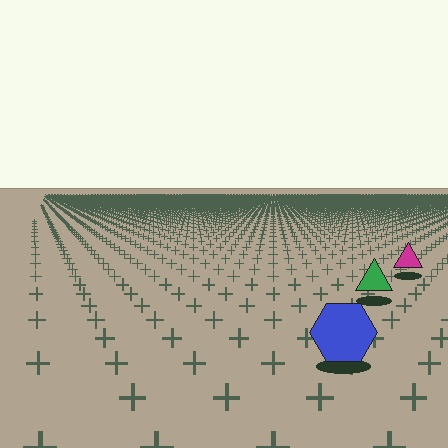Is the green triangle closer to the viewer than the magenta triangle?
Yes. The green triangle is closer — you can tell from the texture gradient: the ground texture is coarser near it.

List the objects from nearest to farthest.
From nearest to farthest: the blue hexagon, the green triangle, the magenta triangle.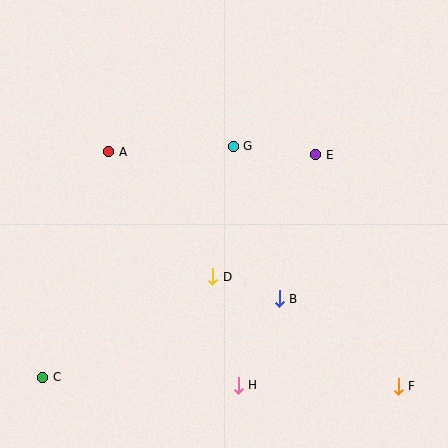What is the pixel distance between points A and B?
The distance between A and B is 226 pixels.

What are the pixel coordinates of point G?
Point G is at (233, 146).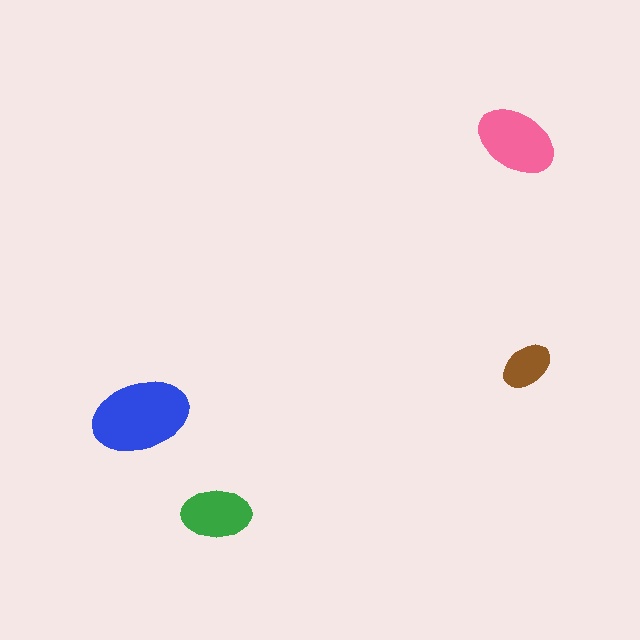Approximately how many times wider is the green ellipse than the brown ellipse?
About 1.5 times wider.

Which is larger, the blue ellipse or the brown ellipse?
The blue one.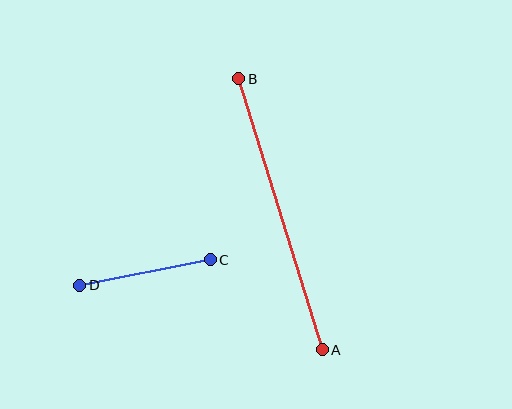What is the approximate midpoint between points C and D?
The midpoint is at approximately (145, 273) pixels.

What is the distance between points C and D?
The distance is approximately 133 pixels.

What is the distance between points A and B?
The distance is approximately 284 pixels.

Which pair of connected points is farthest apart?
Points A and B are farthest apart.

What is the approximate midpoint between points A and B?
The midpoint is at approximately (281, 214) pixels.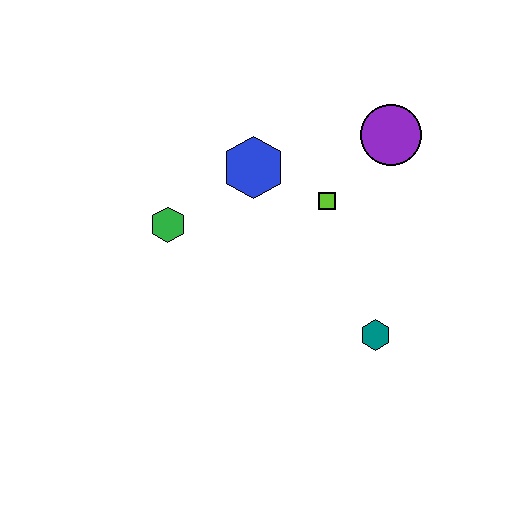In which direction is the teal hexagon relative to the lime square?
The teal hexagon is below the lime square.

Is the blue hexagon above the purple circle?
No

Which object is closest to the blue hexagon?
The lime square is closest to the blue hexagon.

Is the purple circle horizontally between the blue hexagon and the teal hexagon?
No